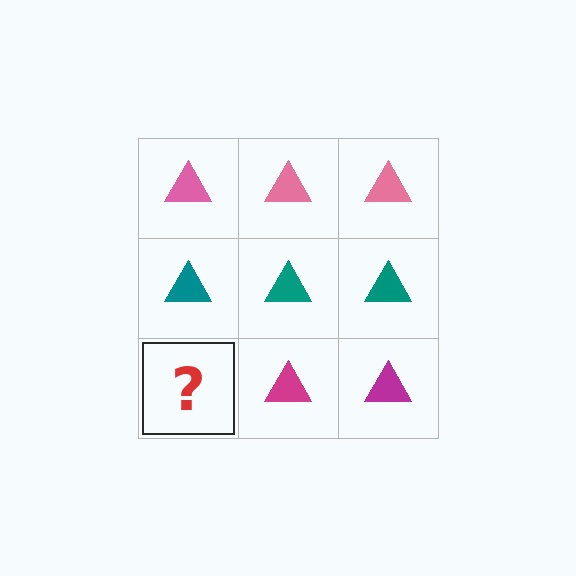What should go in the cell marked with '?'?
The missing cell should contain a magenta triangle.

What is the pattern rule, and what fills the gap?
The rule is that each row has a consistent color. The gap should be filled with a magenta triangle.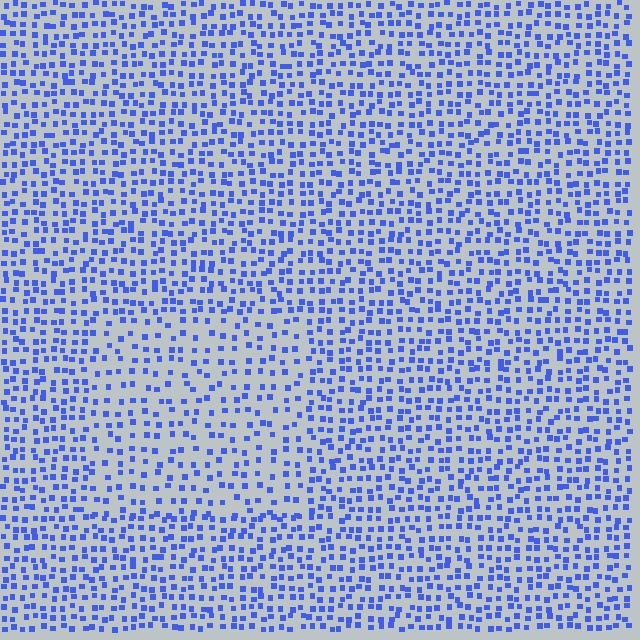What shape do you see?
I see a rectangle.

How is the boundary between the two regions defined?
The boundary is defined by a change in element density (approximately 1.6x ratio). All elements are the same color, size, and shape.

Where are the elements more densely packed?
The elements are more densely packed outside the rectangle boundary.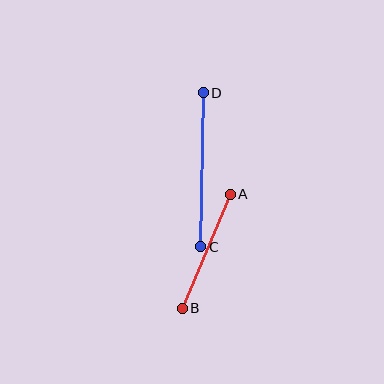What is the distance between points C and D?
The distance is approximately 154 pixels.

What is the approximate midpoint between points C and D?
The midpoint is at approximately (202, 170) pixels.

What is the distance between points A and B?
The distance is approximately 124 pixels.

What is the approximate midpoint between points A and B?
The midpoint is at approximately (206, 251) pixels.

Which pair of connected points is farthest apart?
Points C and D are farthest apart.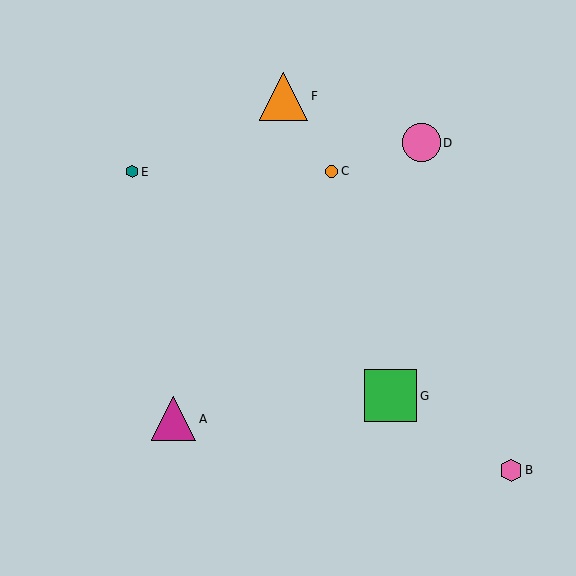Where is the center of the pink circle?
The center of the pink circle is at (421, 143).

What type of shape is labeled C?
Shape C is an orange circle.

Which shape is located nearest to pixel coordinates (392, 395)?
The green square (labeled G) at (391, 396) is nearest to that location.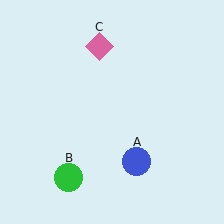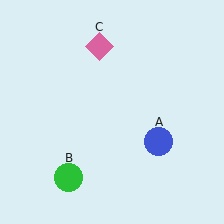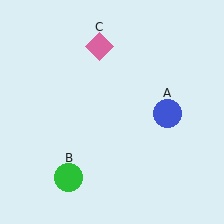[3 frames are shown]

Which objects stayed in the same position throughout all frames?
Green circle (object B) and pink diamond (object C) remained stationary.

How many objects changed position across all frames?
1 object changed position: blue circle (object A).